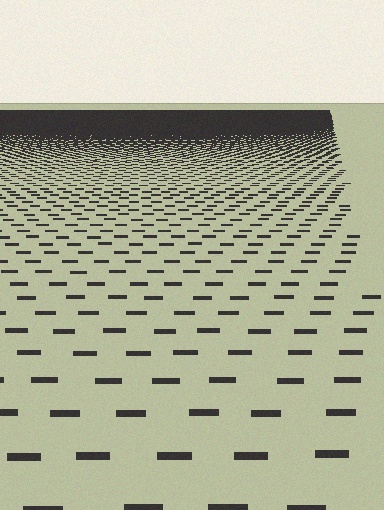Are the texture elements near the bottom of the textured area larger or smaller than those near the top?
Larger. Near the bottom, elements are closer to the viewer and appear at a bigger on-screen size.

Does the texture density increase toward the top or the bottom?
Density increases toward the top.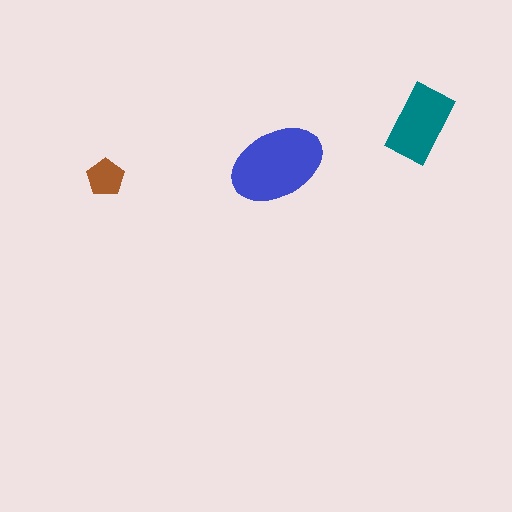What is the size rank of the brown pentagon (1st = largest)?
3rd.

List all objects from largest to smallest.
The blue ellipse, the teal rectangle, the brown pentagon.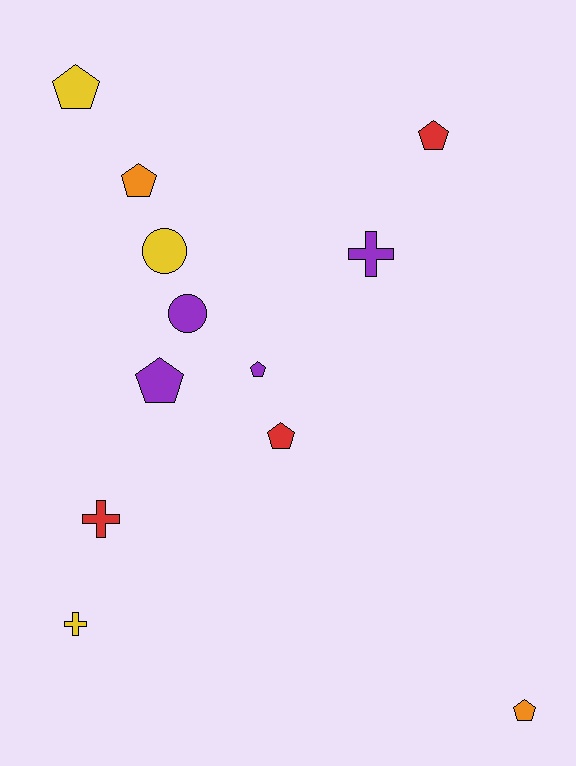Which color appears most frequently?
Purple, with 4 objects.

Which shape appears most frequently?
Pentagon, with 7 objects.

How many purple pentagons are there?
There are 2 purple pentagons.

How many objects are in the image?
There are 12 objects.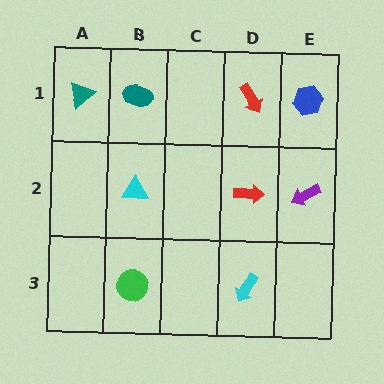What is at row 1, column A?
A teal triangle.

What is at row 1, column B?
A teal ellipse.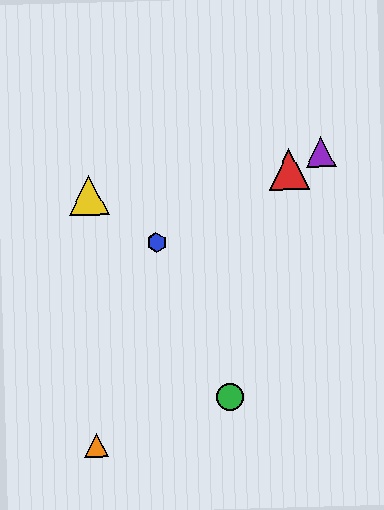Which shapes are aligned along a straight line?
The red triangle, the blue hexagon, the purple triangle are aligned along a straight line.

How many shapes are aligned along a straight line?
3 shapes (the red triangle, the blue hexagon, the purple triangle) are aligned along a straight line.